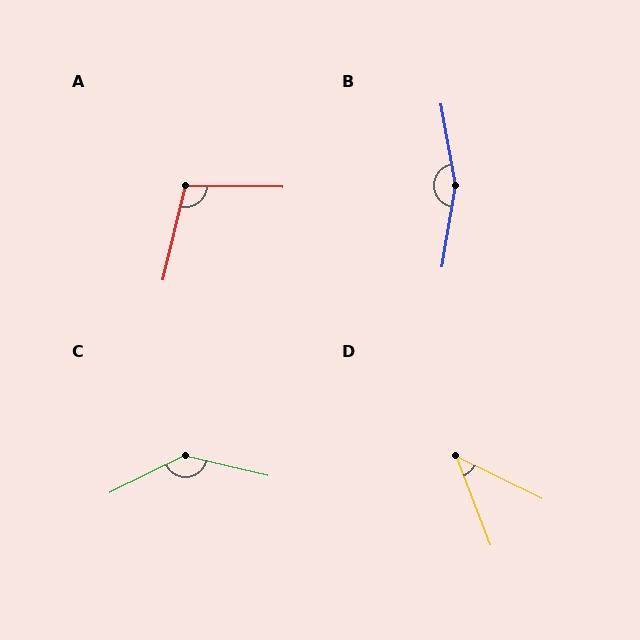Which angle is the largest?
B, at approximately 160 degrees.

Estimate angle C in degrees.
Approximately 141 degrees.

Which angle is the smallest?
D, at approximately 42 degrees.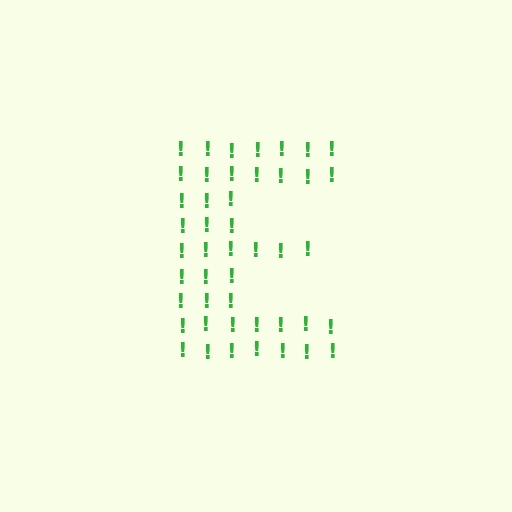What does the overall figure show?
The overall figure shows the letter E.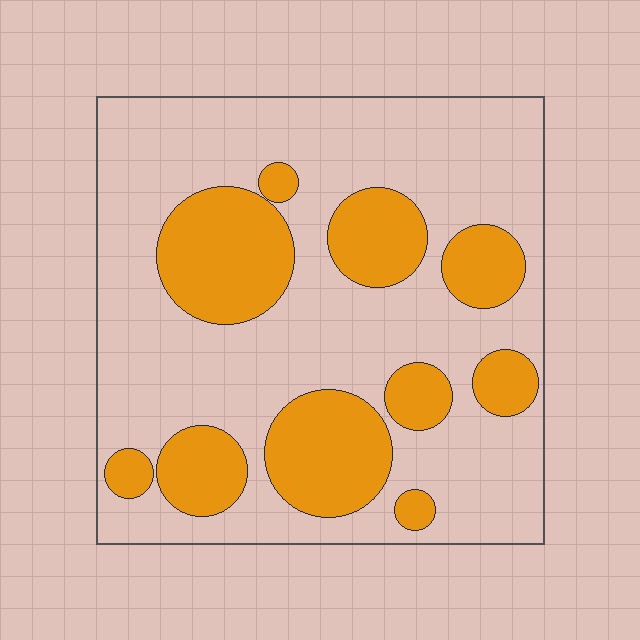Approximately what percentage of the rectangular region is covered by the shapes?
Approximately 30%.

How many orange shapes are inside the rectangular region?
10.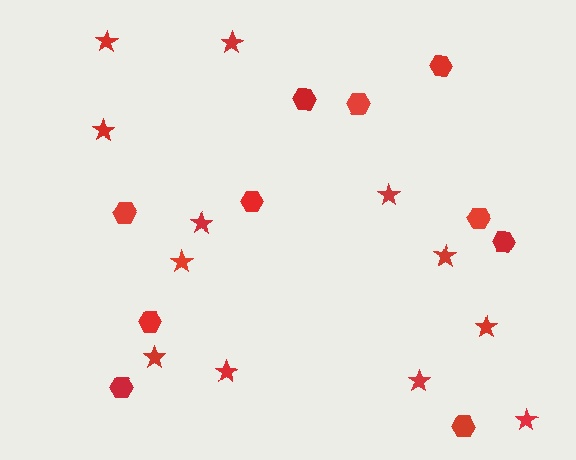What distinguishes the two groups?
There are 2 groups: one group of stars (12) and one group of hexagons (10).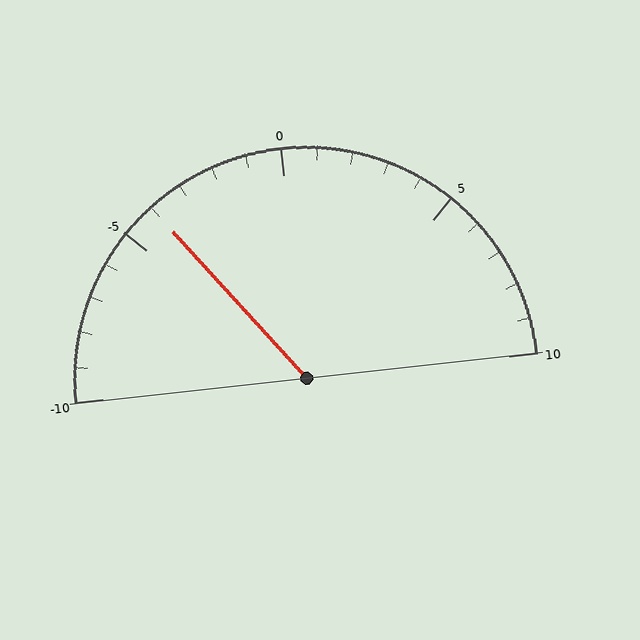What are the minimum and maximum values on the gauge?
The gauge ranges from -10 to 10.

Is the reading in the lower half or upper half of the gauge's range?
The reading is in the lower half of the range (-10 to 10).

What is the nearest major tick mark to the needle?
The nearest major tick mark is -5.